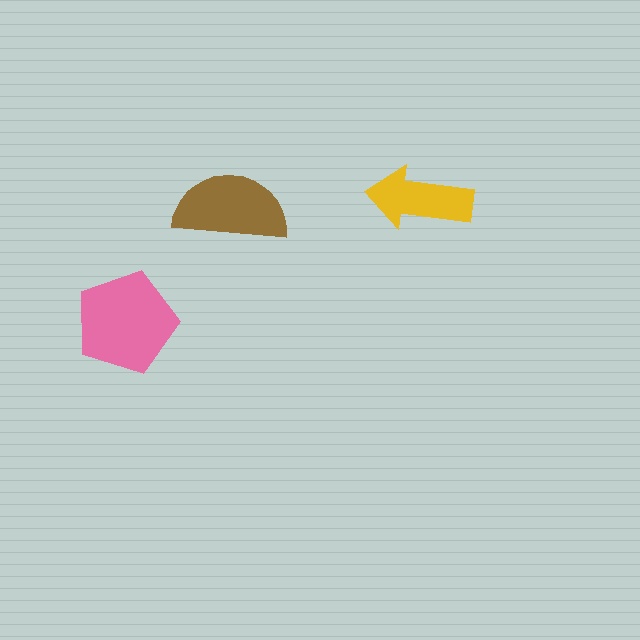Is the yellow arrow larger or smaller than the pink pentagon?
Smaller.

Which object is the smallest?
The yellow arrow.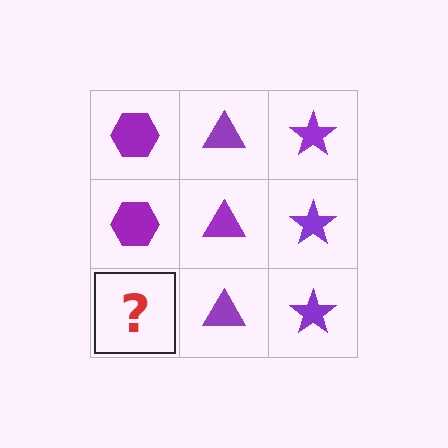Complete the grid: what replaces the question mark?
The question mark should be replaced with a purple hexagon.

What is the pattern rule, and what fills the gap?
The rule is that each column has a consistent shape. The gap should be filled with a purple hexagon.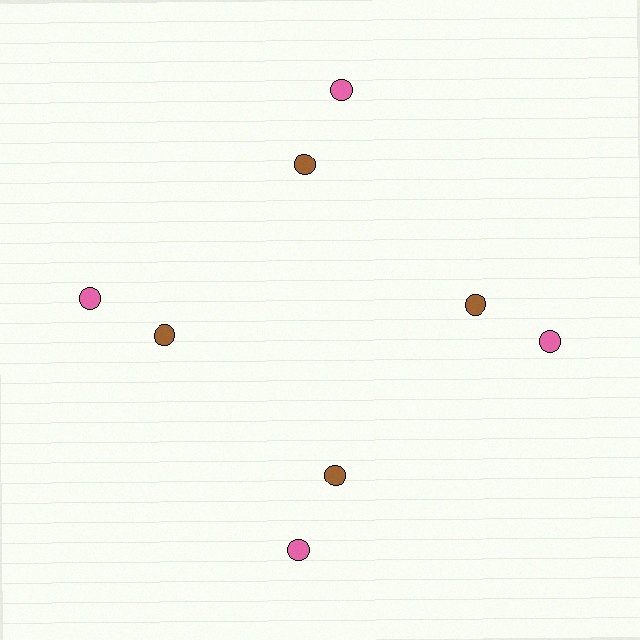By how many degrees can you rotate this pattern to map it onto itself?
The pattern maps onto itself every 90 degrees of rotation.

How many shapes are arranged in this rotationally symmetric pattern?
There are 8 shapes, arranged in 4 groups of 2.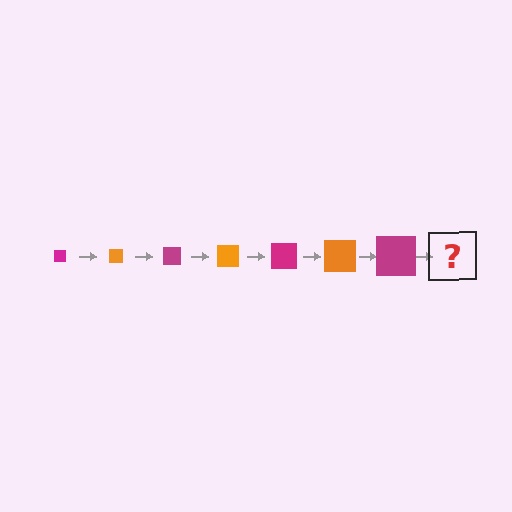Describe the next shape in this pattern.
It should be an orange square, larger than the previous one.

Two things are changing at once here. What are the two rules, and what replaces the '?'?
The two rules are that the square grows larger each step and the color cycles through magenta and orange. The '?' should be an orange square, larger than the previous one.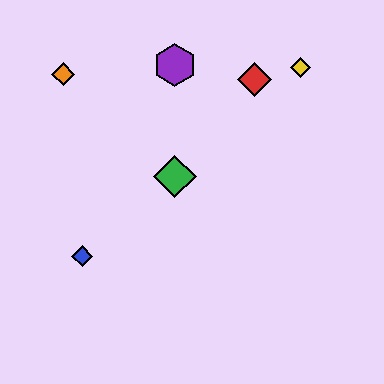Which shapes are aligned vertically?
The green diamond, the purple hexagon are aligned vertically.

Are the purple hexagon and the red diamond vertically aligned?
No, the purple hexagon is at x≈175 and the red diamond is at x≈255.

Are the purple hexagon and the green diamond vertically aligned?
Yes, both are at x≈175.